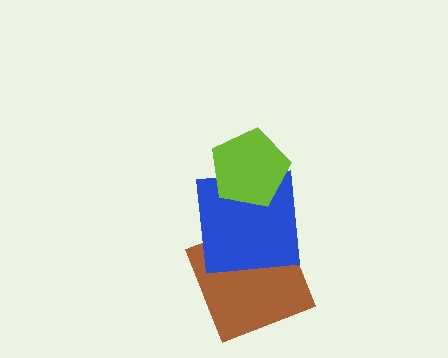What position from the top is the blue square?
The blue square is 2nd from the top.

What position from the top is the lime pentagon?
The lime pentagon is 1st from the top.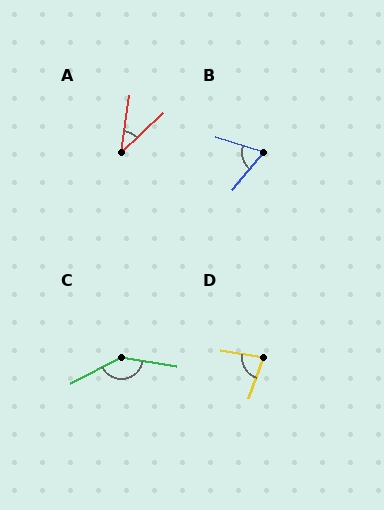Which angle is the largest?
C, at approximately 144 degrees.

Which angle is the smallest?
A, at approximately 39 degrees.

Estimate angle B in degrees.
Approximately 67 degrees.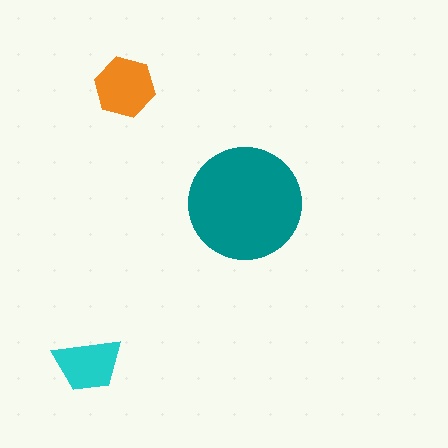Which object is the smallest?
The cyan trapezoid.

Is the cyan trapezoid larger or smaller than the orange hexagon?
Smaller.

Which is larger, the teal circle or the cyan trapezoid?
The teal circle.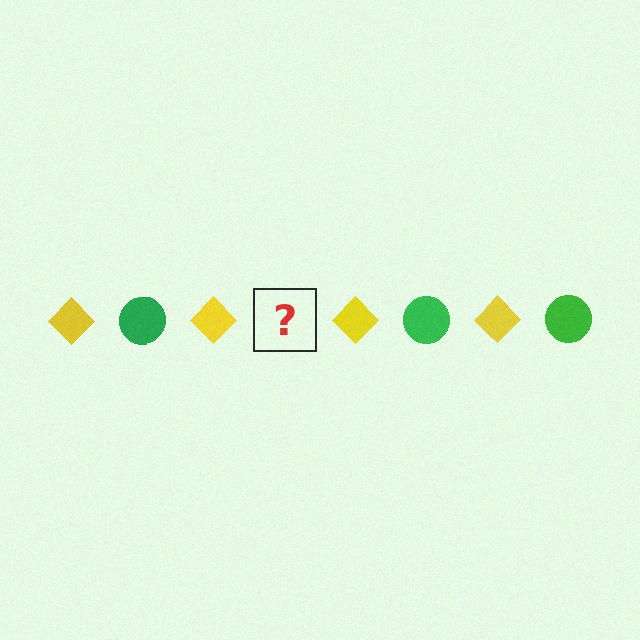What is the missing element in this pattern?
The missing element is a green circle.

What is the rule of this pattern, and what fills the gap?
The rule is that the pattern alternates between yellow diamond and green circle. The gap should be filled with a green circle.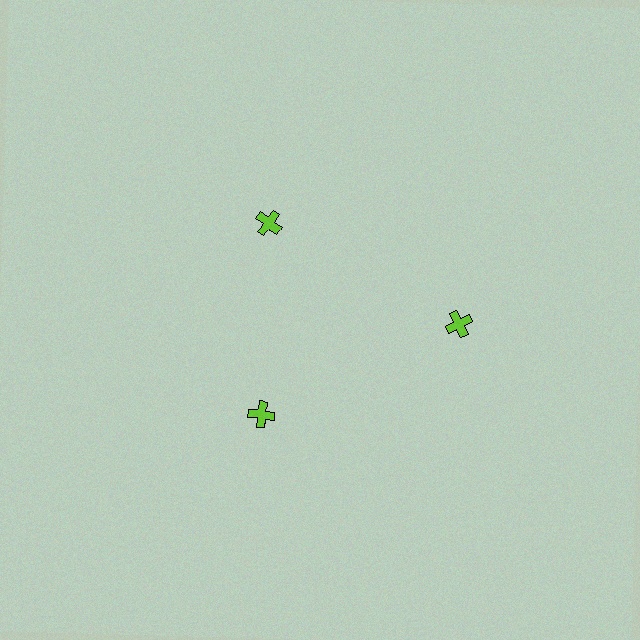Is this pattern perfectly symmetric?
No. The 3 lime crosses are arranged in a ring, but one element near the 3 o'clock position is pushed outward from the center, breaking the 3-fold rotational symmetry.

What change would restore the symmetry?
The symmetry would be restored by moving it inward, back onto the ring so that all 3 crosses sit at equal angles and equal distance from the center.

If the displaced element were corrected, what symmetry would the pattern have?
It would have 3-fold rotational symmetry — the pattern would map onto itself every 120 degrees.